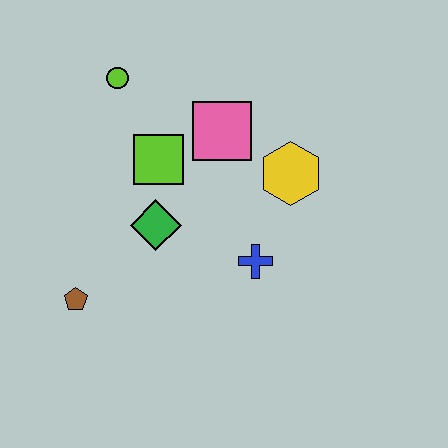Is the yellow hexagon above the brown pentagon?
Yes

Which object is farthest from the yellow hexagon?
The brown pentagon is farthest from the yellow hexagon.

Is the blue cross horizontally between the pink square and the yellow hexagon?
Yes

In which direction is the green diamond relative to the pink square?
The green diamond is below the pink square.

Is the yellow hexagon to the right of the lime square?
Yes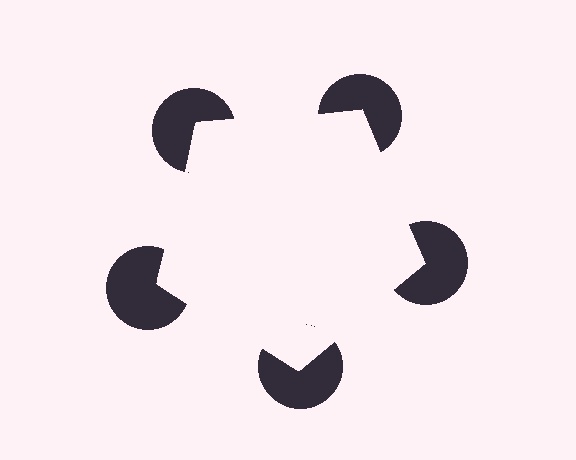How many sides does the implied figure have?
5 sides.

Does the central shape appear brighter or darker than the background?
It typically appears slightly brighter than the background, even though no actual brightness change is drawn.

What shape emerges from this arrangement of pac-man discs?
An illusory pentagon — its edges are inferred from the aligned wedge cuts in the pac-man discs, not physically drawn.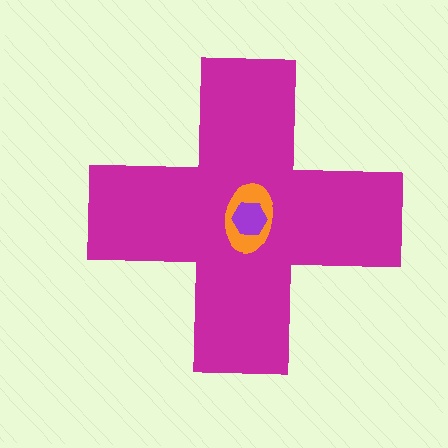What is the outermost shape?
The magenta cross.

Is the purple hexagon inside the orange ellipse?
Yes.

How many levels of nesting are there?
3.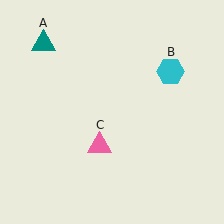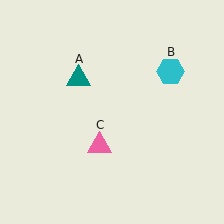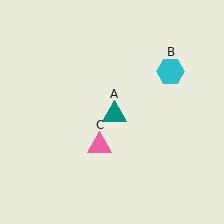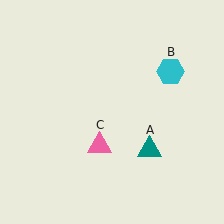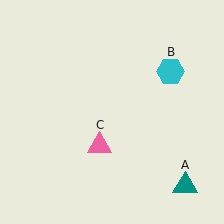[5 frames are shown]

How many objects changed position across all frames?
1 object changed position: teal triangle (object A).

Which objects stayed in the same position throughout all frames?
Cyan hexagon (object B) and pink triangle (object C) remained stationary.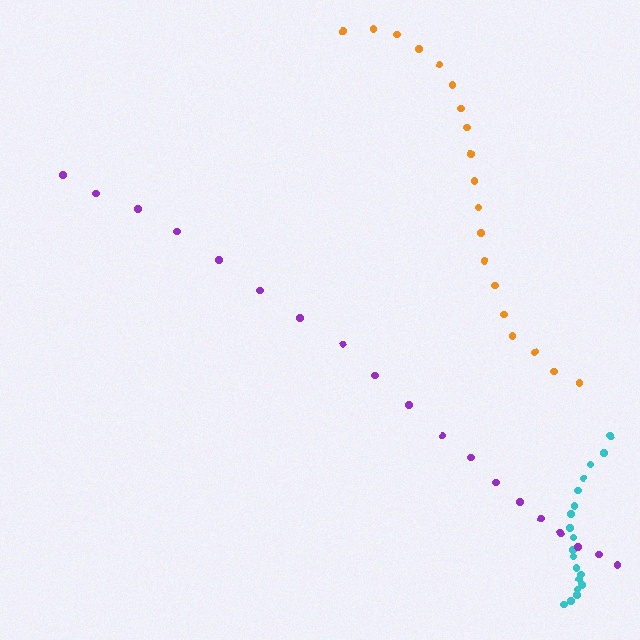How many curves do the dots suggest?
There are 3 distinct paths.